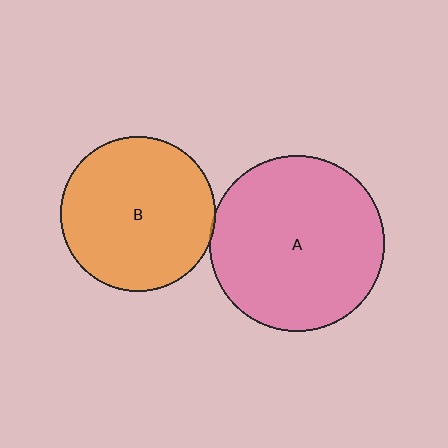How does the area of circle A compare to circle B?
Approximately 1.3 times.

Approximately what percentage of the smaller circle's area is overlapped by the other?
Approximately 5%.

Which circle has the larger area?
Circle A (pink).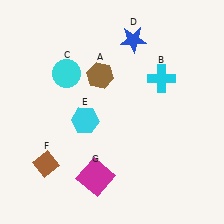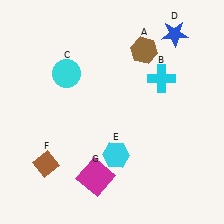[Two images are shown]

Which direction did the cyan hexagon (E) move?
The cyan hexagon (E) moved down.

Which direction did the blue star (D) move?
The blue star (D) moved right.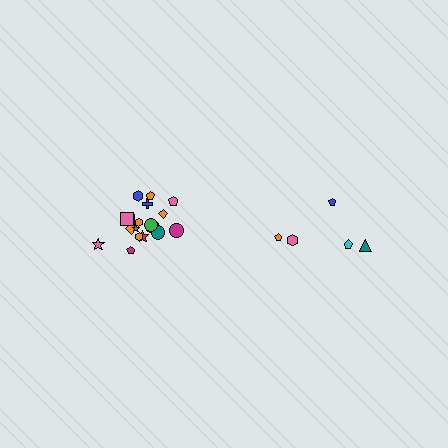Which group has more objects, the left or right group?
The left group.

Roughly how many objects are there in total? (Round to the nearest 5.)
Roughly 25 objects in total.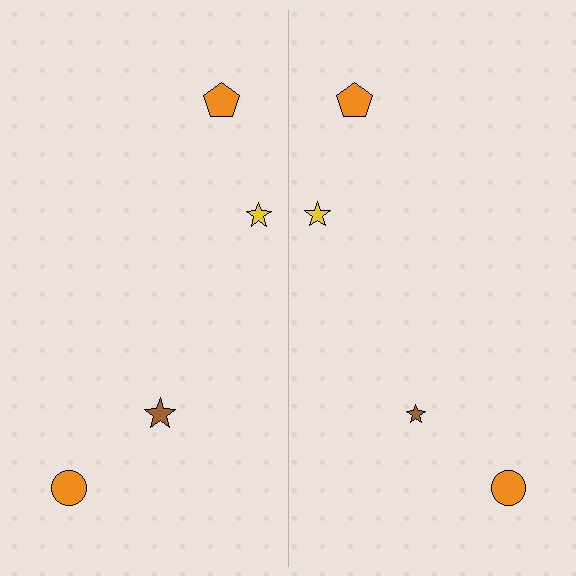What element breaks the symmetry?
The brown star on the right side has a different size than its mirror counterpart.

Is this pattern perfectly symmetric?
No, the pattern is not perfectly symmetric. The brown star on the right side has a different size than its mirror counterpart.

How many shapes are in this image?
There are 8 shapes in this image.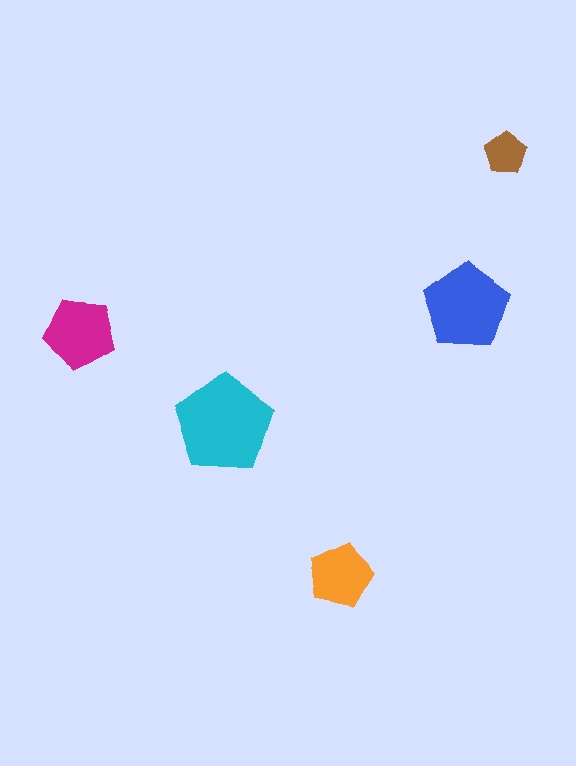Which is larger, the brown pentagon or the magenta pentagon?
The magenta one.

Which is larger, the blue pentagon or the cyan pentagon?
The cyan one.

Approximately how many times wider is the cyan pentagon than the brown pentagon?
About 2.5 times wider.